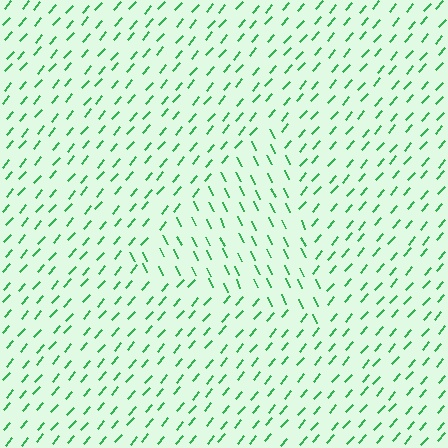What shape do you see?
I see a triangle.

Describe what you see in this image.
The image is filled with small green line segments. A triangle region in the image has lines oriented differently from the surrounding lines, creating a visible texture boundary.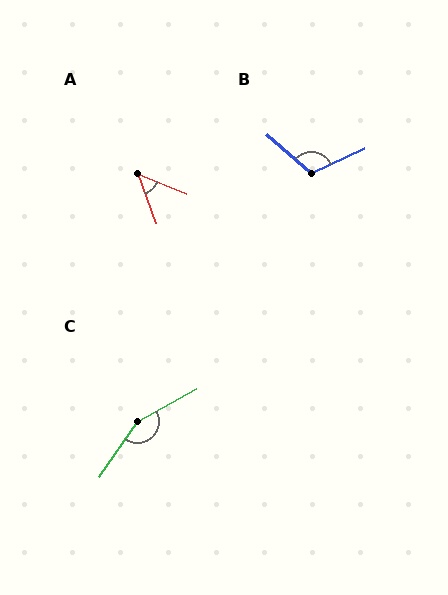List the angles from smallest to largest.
A (48°), B (113°), C (153°).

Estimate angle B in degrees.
Approximately 113 degrees.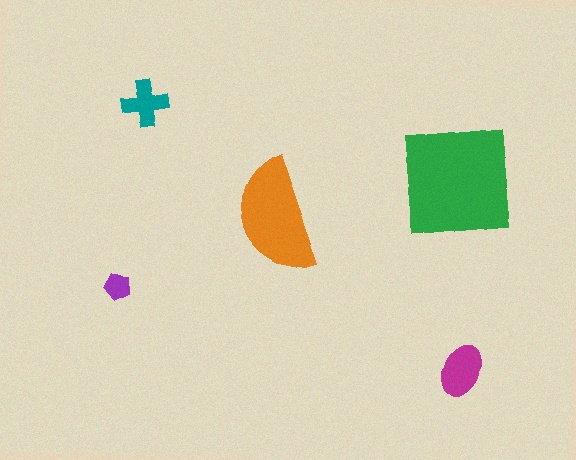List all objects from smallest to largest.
The purple pentagon, the teal cross, the magenta ellipse, the orange semicircle, the green square.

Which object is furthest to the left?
The purple pentagon is leftmost.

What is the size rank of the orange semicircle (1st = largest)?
2nd.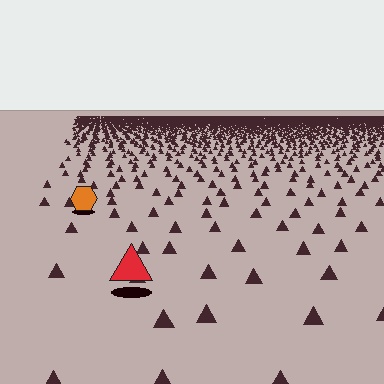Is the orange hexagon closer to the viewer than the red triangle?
No. The red triangle is closer — you can tell from the texture gradient: the ground texture is coarser near it.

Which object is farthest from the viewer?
The orange hexagon is farthest from the viewer. It appears smaller and the ground texture around it is denser.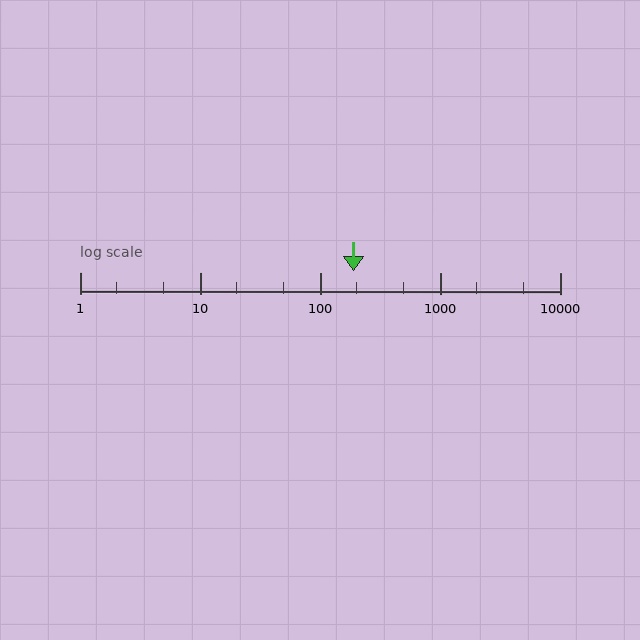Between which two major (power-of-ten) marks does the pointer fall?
The pointer is between 100 and 1000.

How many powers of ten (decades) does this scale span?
The scale spans 4 decades, from 1 to 10000.